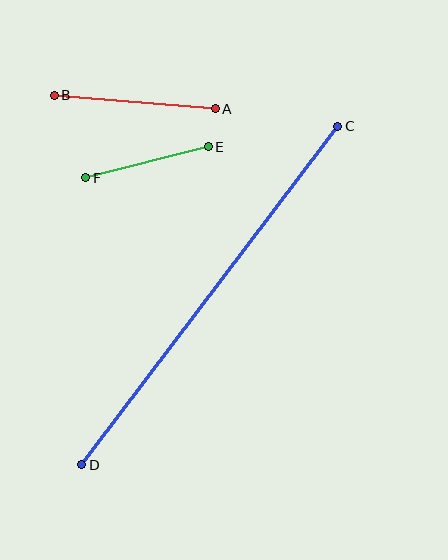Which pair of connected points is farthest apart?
Points C and D are farthest apart.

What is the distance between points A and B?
The distance is approximately 162 pixels.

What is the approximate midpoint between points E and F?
The midpoint is at approximately (147, 162) pixels.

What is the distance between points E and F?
The distance is approximately 126 pixels.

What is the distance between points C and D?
The distance is approximately 424 pixels.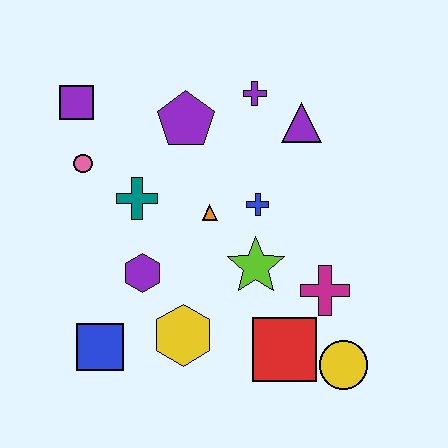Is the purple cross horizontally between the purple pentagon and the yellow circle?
Yes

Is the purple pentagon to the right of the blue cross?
No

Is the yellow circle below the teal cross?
Yes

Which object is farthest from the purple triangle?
The blue square is farthest from the purple triangle.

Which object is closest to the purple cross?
The purple triangle is closest to the purple cross.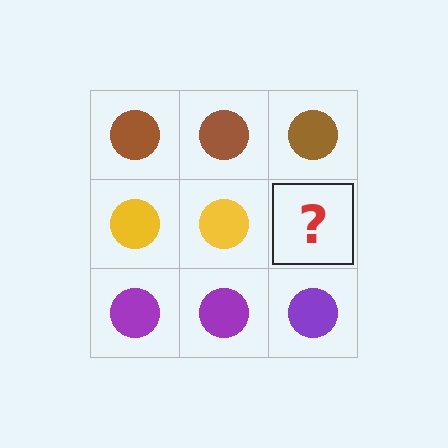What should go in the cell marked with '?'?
The missing cell should contain a yellow circle.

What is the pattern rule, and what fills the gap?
The rule is that each row has a consistent color. The gap should be filled with a yellow circle.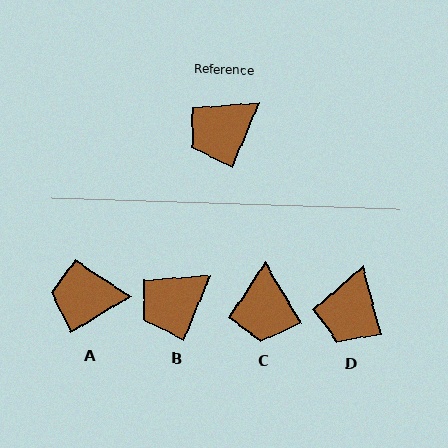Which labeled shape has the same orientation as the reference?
B.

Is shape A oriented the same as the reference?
No, it is off by about 37 degrees.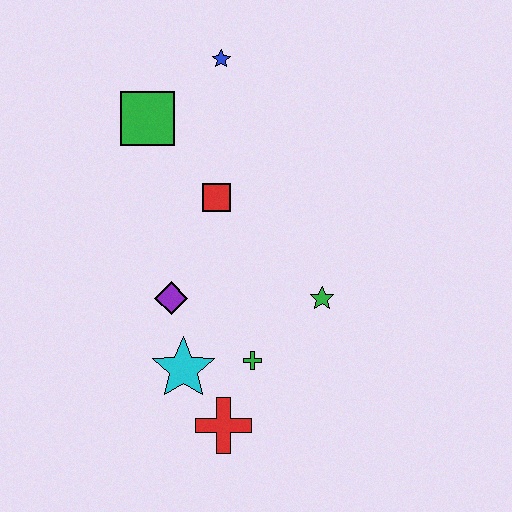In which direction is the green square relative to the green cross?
The green square is above the green cross.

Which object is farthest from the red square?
The red cross is farthest from the red square.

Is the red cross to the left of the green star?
Yes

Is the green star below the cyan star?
No